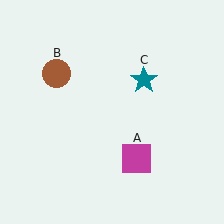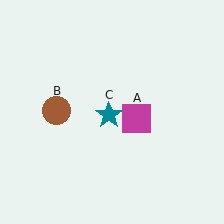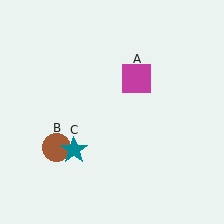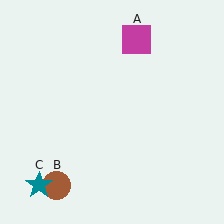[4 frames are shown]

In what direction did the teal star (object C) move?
The teal star (object C) moved down and to the left.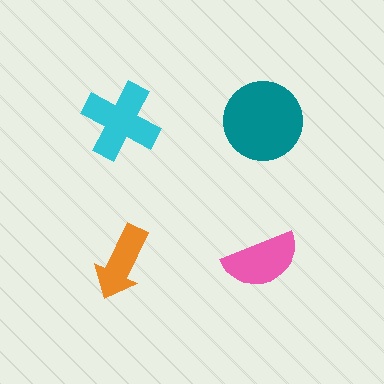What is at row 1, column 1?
A cyan cross.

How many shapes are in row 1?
2 shapes.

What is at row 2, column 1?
An orange arrow.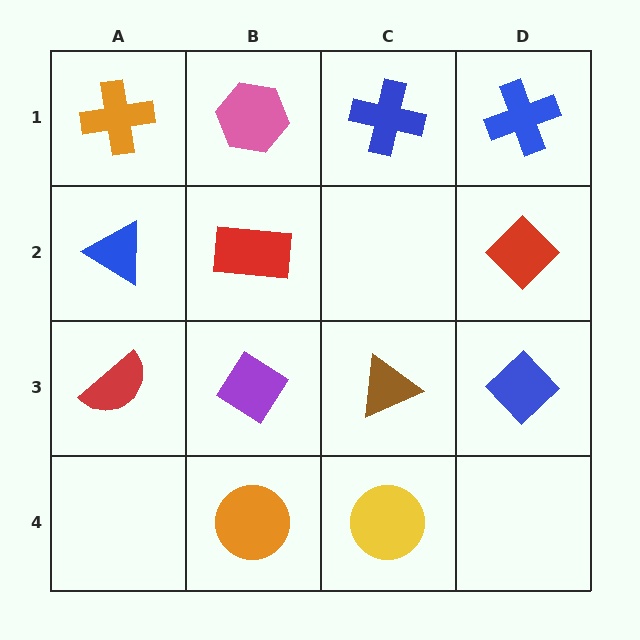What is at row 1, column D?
A blue cross.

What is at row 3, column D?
A blue diamond.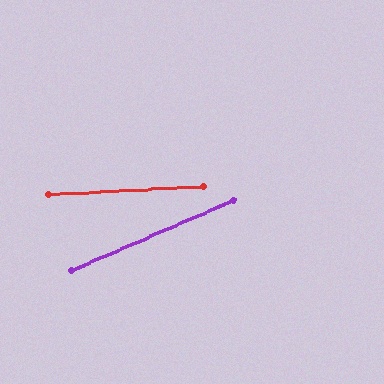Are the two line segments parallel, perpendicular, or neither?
Neither parallel nor perpendicular — they differ by about 20°.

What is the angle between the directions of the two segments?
Approximately 20 degrees.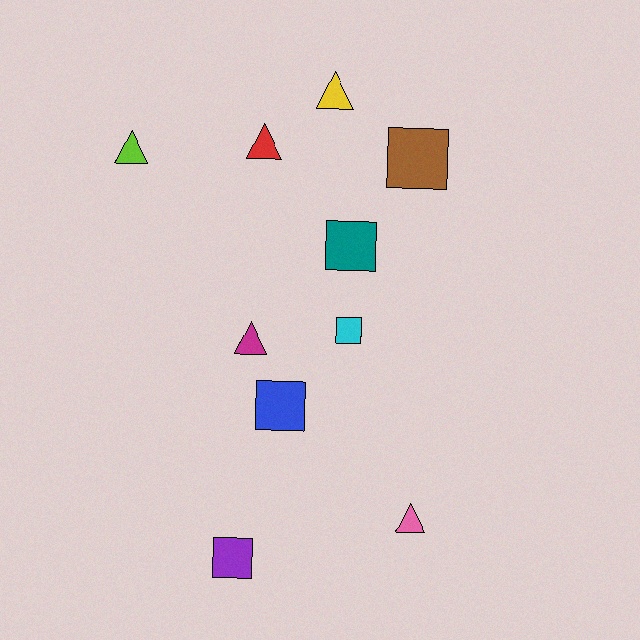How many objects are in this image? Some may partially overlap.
There are 10 objects.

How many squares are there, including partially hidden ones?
There are 5 squares.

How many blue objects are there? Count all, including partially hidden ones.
There is 1 blue object.